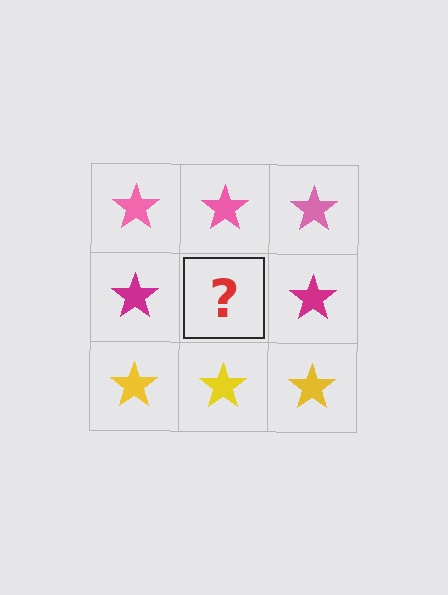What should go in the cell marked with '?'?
The missing cell should contain a magenta star.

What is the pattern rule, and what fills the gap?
The rule is that each row has a consistent color. The gap should be filled with a magenta star.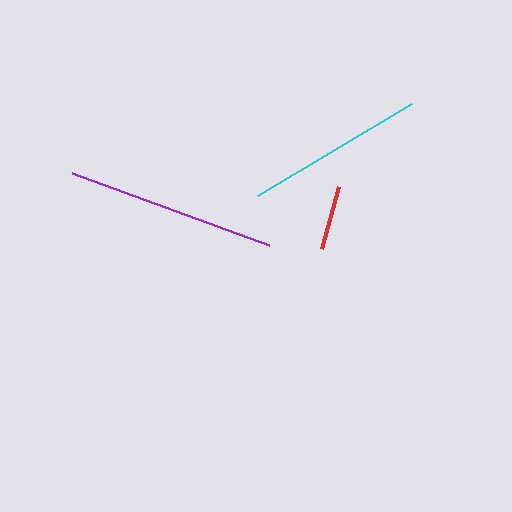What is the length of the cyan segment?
The cyan segment is approximately 180 pixels long.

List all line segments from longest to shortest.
From longest to shortest: purple, cyan, red.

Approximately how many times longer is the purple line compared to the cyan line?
The purple line is approximately 1.2 times the length of the cyan line.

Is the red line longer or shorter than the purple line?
The purple line is longer than the red line.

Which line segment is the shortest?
The red line is the shortest at approximately 65 pixels.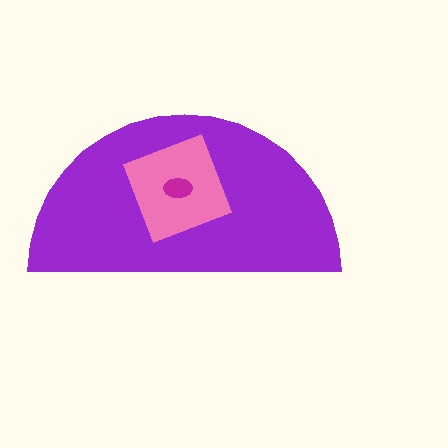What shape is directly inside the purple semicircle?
The pink diamond.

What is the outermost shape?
The purple semicircle.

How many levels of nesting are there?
3.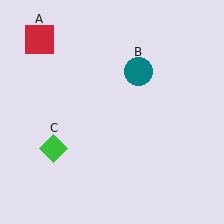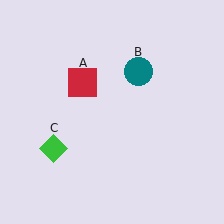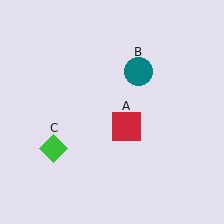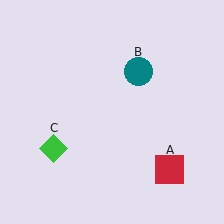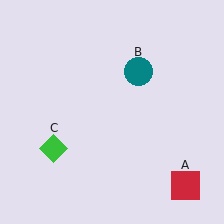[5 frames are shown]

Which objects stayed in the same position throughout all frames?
Teal circle (object B) and green diamond (object C) remained stationary.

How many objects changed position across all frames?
1 object changed position: red square (object A).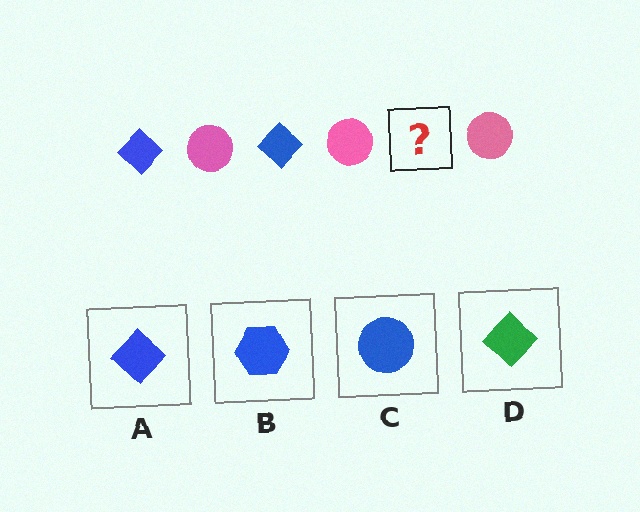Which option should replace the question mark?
Option A.